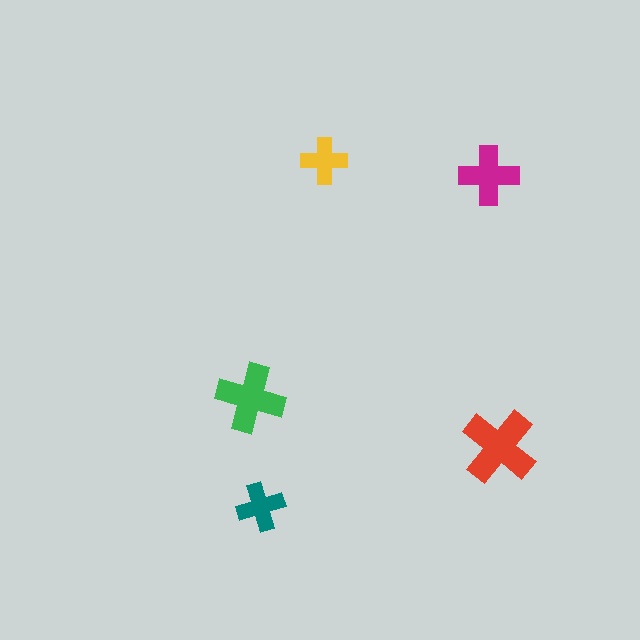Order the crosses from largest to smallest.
the red one, the green one, the magenta one, the teal one, the yellow one.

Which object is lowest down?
The teal cross is bottommost.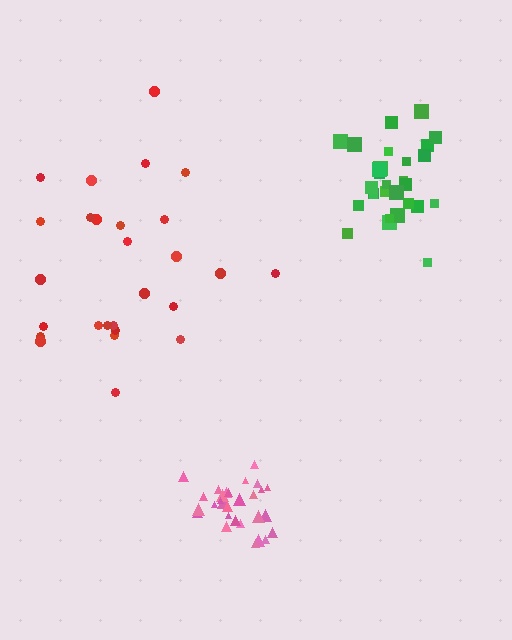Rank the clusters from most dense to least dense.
pink, green, red.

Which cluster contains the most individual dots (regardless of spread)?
Pink (29).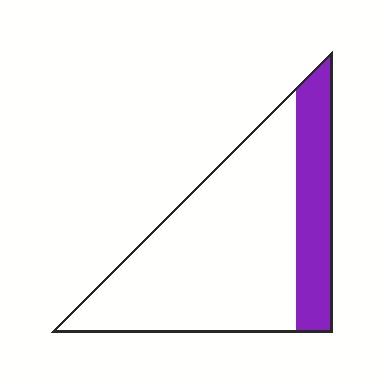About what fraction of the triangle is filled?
About one quarter (1/4).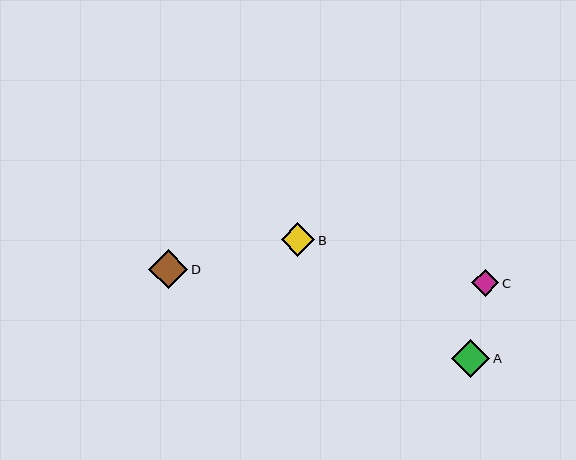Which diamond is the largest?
Diamond D is the largest with a size of approximately 40 pixels.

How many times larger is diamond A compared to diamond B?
Diamond A is approximately 1.1 times the size of diamond B.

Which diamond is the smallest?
Diamond C is the smallest with a size of approximately 27 pixels.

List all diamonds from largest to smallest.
From largest to smallest: D, A, B, C.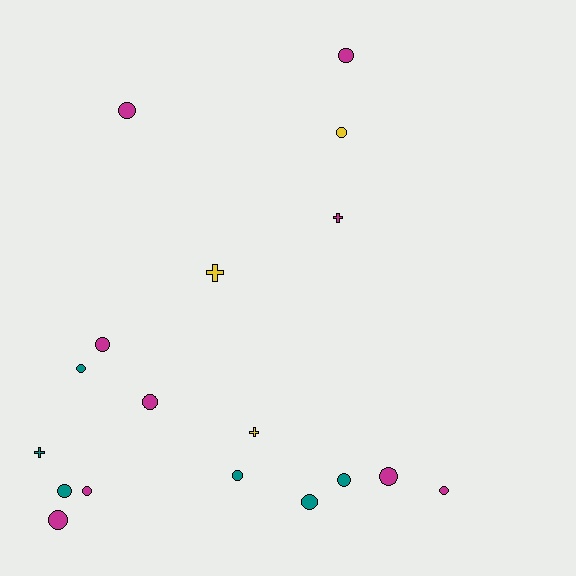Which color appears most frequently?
Magenta, with 9 objects.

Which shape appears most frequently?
Circle, with 14 objects.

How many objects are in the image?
There are 18 objects.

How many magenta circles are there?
There are 8 magenta circles.